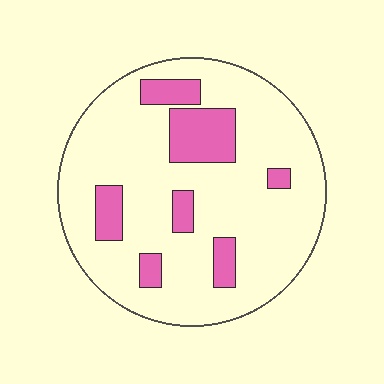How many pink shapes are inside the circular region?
7.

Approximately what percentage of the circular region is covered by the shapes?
Approximately 20%.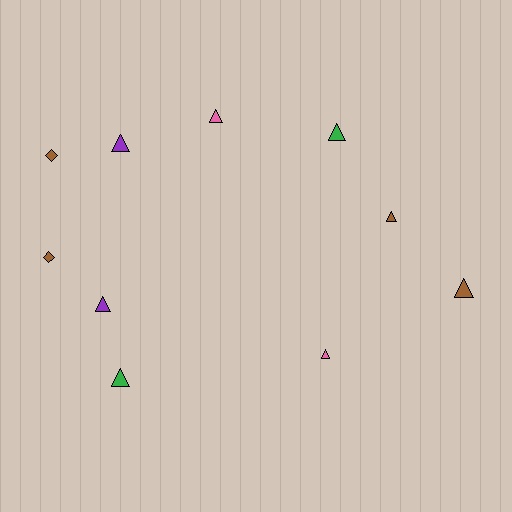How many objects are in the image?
There are 10 objects.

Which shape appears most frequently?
Triangle, with 8 objects.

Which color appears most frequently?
Brown, with 4 objects.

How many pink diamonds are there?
There are no pink diamonds.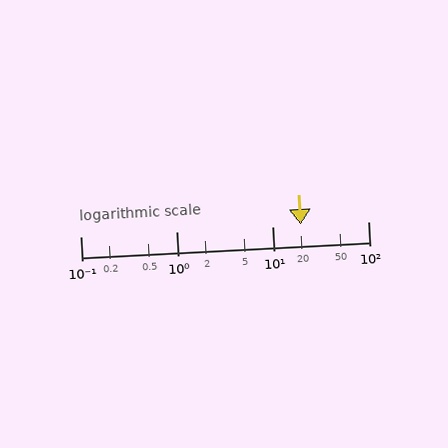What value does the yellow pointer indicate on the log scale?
The pointer indicates approximately 20.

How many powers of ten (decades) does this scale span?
The scale spans 3 decades, from 0.1 to 100.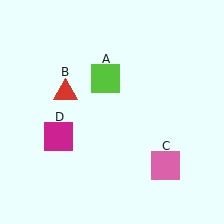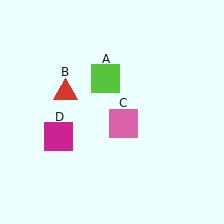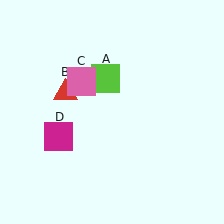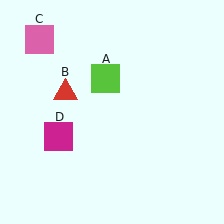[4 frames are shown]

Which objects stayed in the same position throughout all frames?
Lime square (object A) and red triangle (object B) and magenta square (object D) remained stationary.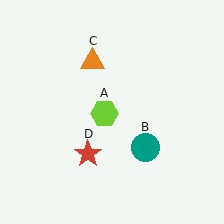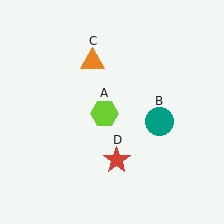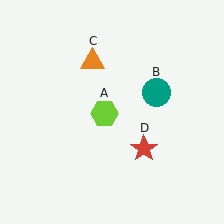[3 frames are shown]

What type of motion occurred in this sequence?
The teal circle (object B), red star (object D) rotated counterclockwise around the center of the scene.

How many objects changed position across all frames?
2 objects changed position: teal circle (object B), red star (object D).